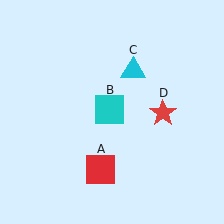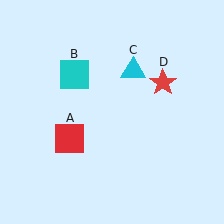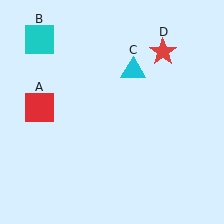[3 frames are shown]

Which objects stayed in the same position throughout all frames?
Cyan triangle (object C) remained stationary.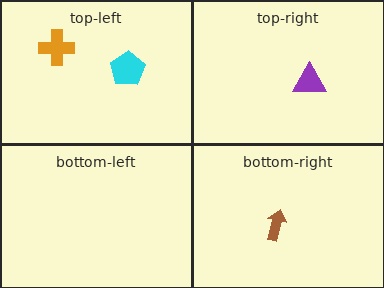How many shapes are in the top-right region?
1.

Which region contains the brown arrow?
The bottom-right region.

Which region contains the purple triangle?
The top-right region.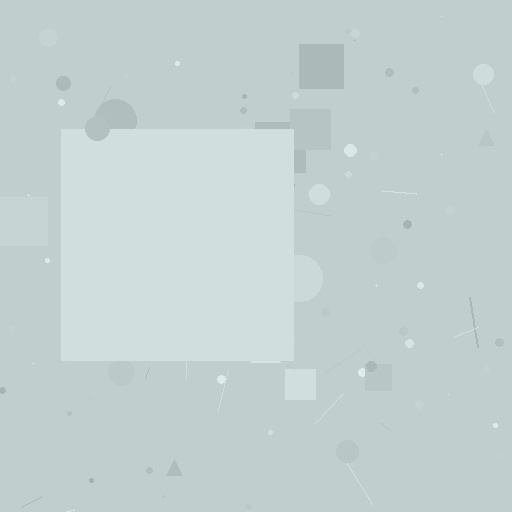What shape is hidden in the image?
A square is hidden in the image.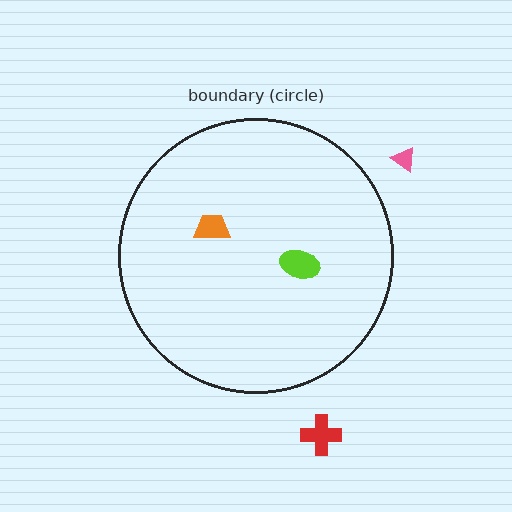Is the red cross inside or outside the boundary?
Outside.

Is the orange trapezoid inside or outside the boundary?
Inside.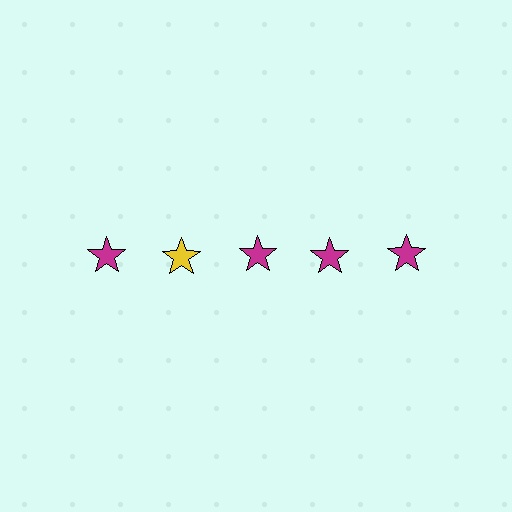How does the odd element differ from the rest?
It has a different color: yellow instead of magenta.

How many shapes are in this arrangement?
There are 5 shapes arranged in a grid pattern.